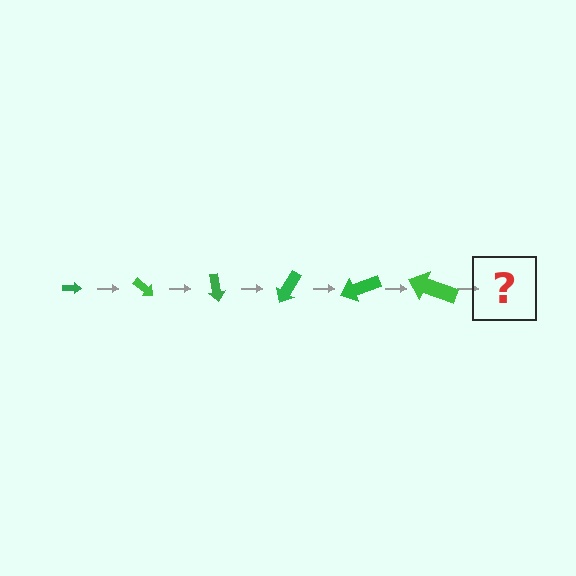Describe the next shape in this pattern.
It should be an arrow, larger than the previous one and rotated 240 degrees from the start.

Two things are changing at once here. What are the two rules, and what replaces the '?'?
The two rules are that the arrow grows larger each step and it rotates 40 degrees each step. The '?' should be an arrow, larger than the previous one and rotated 240 degrees from the start.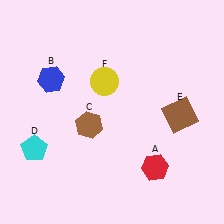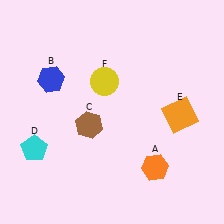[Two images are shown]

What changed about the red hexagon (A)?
In Image 1, A is red. In Image 2, it changed to orange.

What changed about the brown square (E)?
In Image 1, E is brown. In Image 2, it changed to orange.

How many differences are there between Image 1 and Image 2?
There are 2 differences between the two images.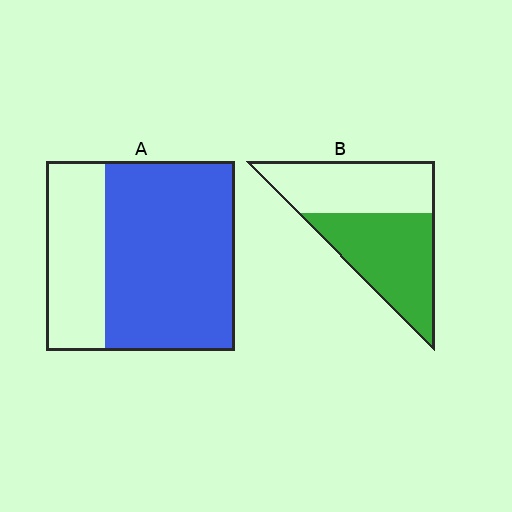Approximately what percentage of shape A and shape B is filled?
A is approximately 70% and B is approximately 55%.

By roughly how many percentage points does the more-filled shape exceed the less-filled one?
By roughly 15 percentage points (A over B).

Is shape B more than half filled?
Roughly half.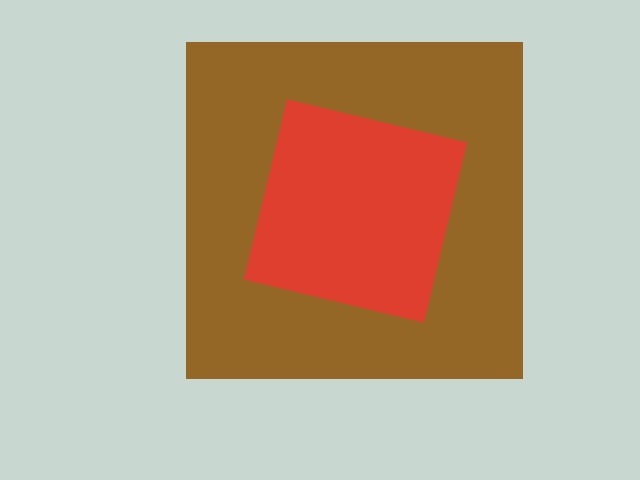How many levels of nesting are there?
2.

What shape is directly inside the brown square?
The red square.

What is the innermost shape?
The red square.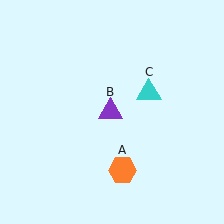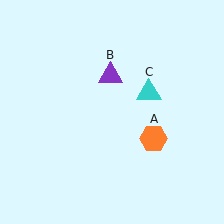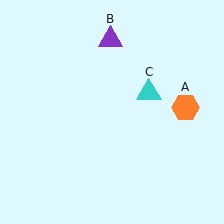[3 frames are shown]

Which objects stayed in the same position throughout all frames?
Cyan triangle (object C) remained stationary.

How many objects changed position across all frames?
2 objects changed position: orange hexagon (object A), purple triangle (object B).